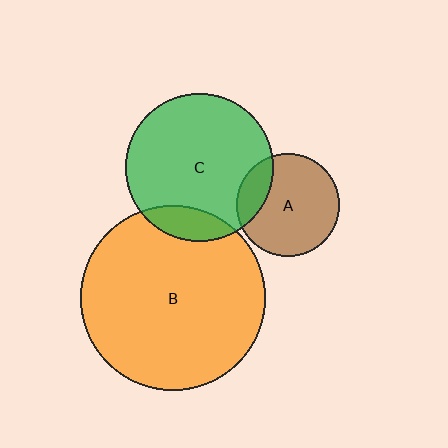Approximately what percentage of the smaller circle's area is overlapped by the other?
Approximately 15%.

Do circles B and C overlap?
Yes.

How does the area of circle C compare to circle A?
Approximately 2.1 times.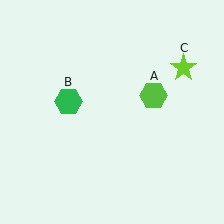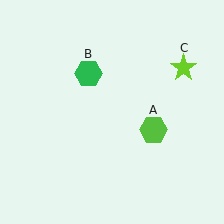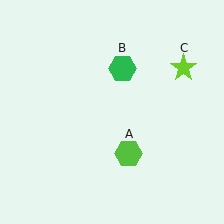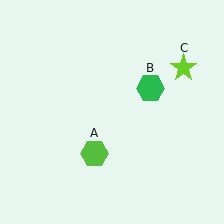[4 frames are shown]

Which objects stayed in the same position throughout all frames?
Lime star (object C) remained stationary.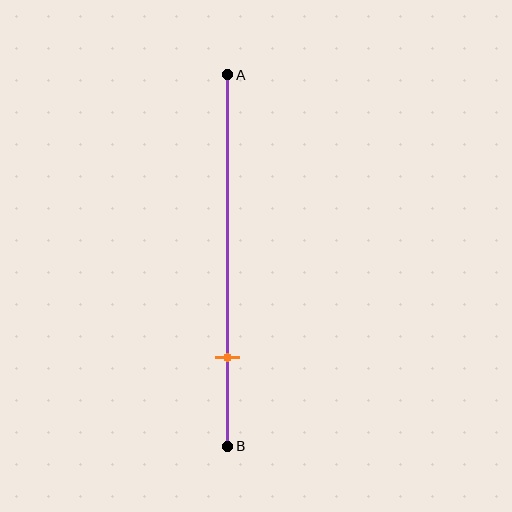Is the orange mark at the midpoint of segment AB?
No, the mark is at about 75% from A, not at the 50% midpoint.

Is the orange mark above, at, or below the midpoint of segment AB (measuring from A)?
The orange mark is below the midpoint of segment AB.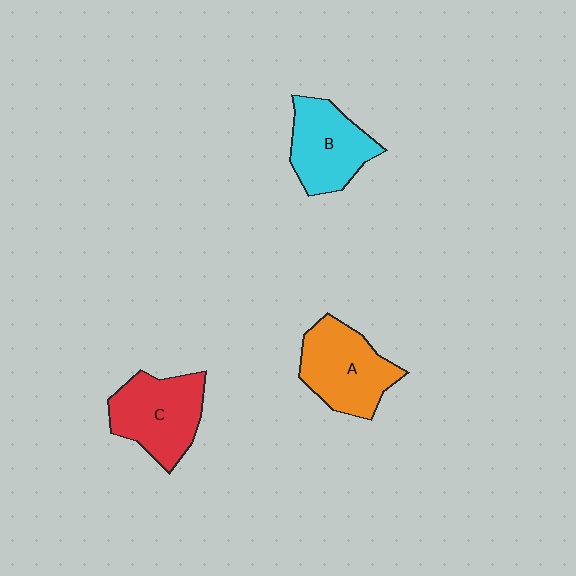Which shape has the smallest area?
Shape B (cyan).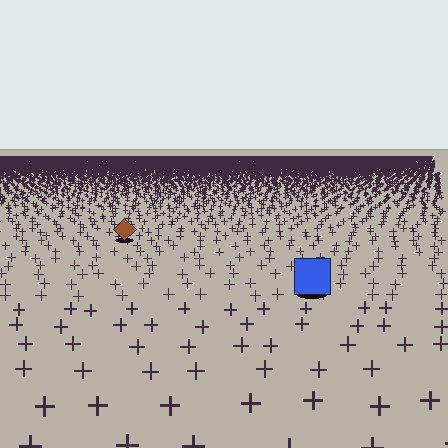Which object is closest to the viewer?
The blue square is closest. The texture marks near it are larger and more spread out.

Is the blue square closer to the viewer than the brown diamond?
Yes. The blue square is closer — you can tell from the texture gradient: the ground texture is coarser near it.